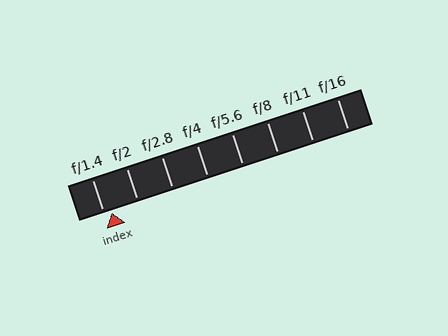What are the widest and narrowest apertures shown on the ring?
The widest aperture shown is f/1.4 and the narrowest is f/16.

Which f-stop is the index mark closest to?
The index mark is closest to f/1.4.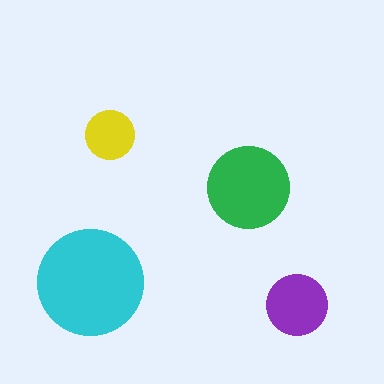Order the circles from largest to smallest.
the cyan one, the green one, the purple one, the yellow one.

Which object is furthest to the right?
The purple circle is rightmost.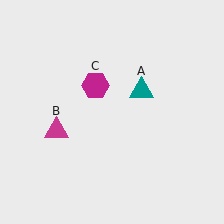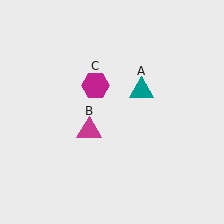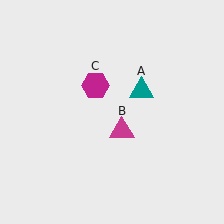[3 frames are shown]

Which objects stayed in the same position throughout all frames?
Teal triangle (object A) and magenta hexagon (object C) remained stationary.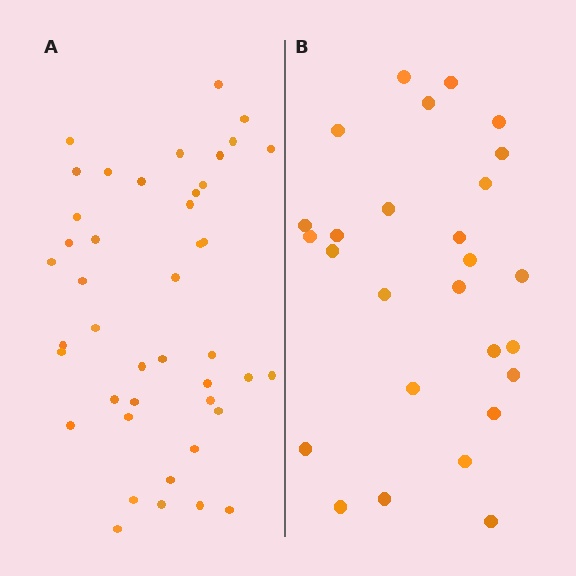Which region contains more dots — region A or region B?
Region A (the left region) has more dots.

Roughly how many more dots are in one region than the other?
Region A has approximately 15 more dots than region B.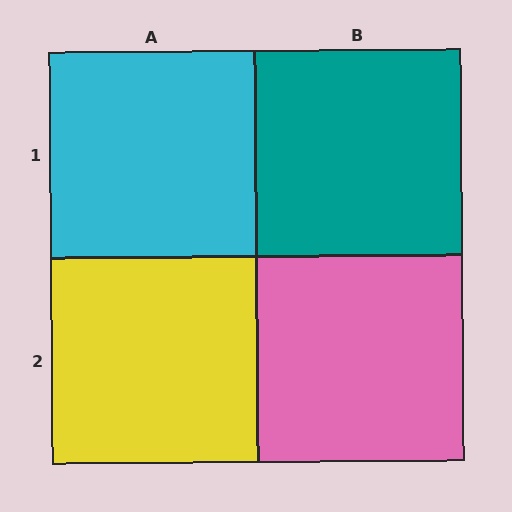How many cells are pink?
1 cell is pink.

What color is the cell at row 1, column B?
Teal.